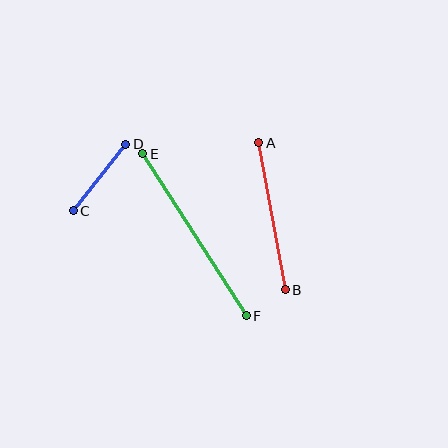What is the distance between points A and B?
The distance is approximately 149 pixels.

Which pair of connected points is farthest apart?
Points E and F are farthest apart.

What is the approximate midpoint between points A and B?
The midpoint is at approximately (272, 216) pixels.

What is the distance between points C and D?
The distance is approximately 85 pixels.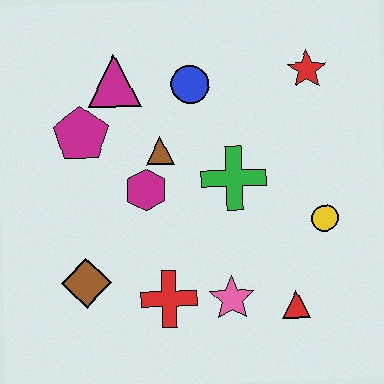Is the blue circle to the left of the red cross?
No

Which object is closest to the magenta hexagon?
The brown triangle is closest to the magenta hexagon.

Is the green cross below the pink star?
No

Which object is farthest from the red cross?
The red star is farthest from the red cross.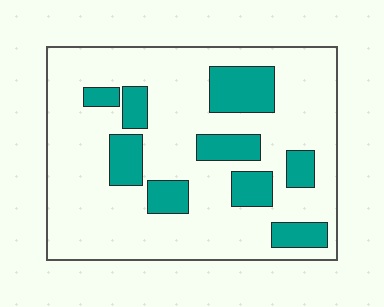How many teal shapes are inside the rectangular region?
9.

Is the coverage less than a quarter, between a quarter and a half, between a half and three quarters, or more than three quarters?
Less than a quarter.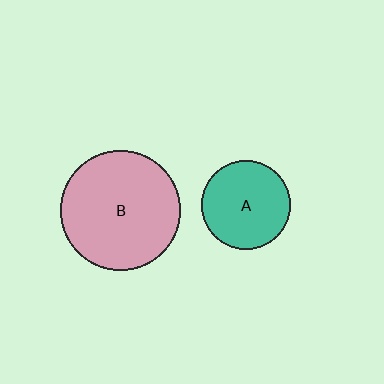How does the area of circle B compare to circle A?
Approximately 1.8 times.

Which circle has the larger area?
Circle B (pink).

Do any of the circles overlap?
No, none of the circles overlap.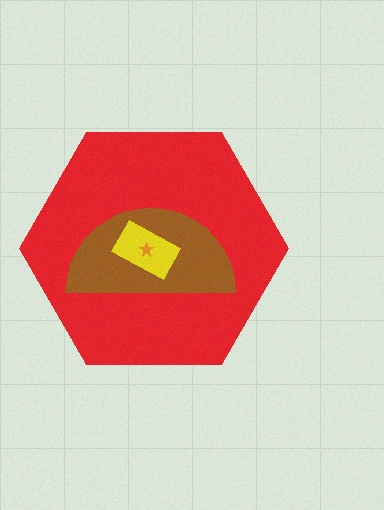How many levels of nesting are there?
4.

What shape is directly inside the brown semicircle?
The yellow rectangle.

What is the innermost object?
The orange star.